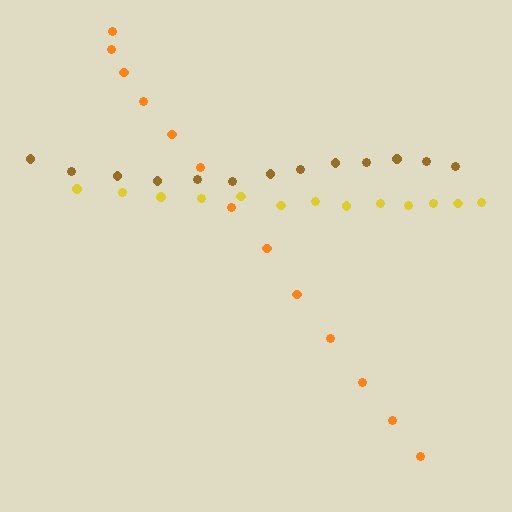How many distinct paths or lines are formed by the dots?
There are 3 distinct paths.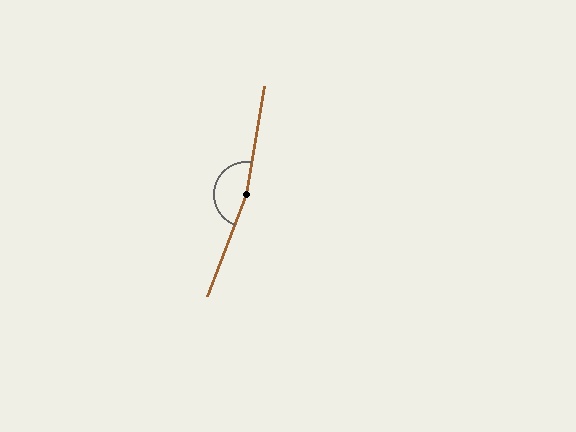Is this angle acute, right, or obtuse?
It is obtuse.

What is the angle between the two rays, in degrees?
Approximately 169 degrees.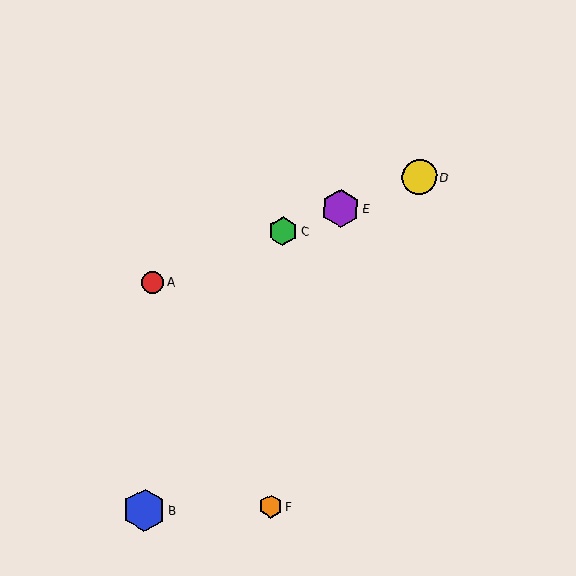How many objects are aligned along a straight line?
4 objects (A, C, D, E) are aligned along a straight line.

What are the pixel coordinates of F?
Object F is at (270, 506).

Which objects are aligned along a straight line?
Objects A, C, D, E are aligned along a straight line.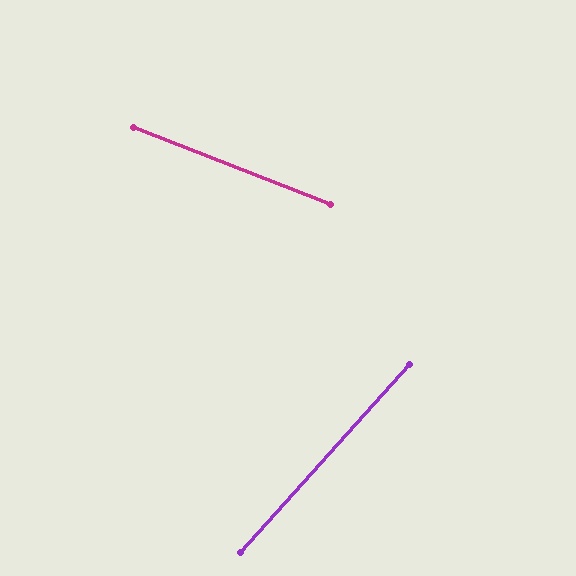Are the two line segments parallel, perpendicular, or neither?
Neither parallel nor perpendicular — they differ by about 69°.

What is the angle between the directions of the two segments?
Approximately 69 degrees.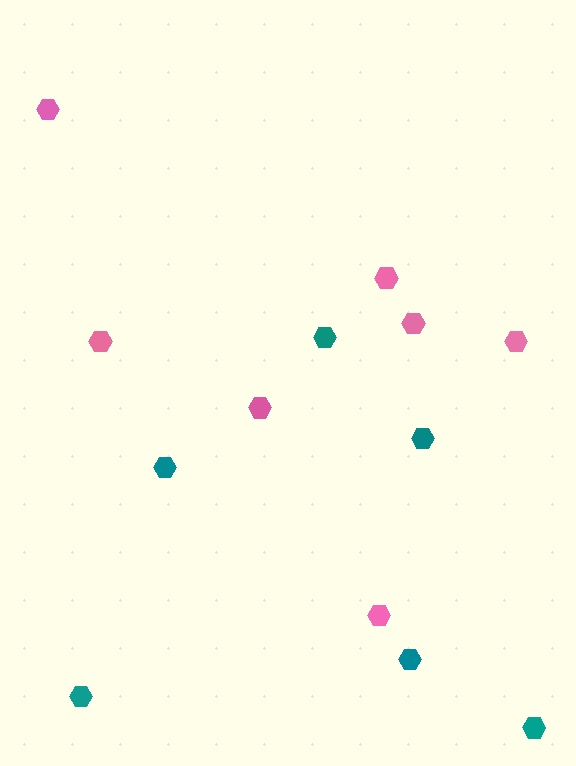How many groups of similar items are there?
There are 2 groups: one group of teal hexagons (6) and one group of pink hexagons (7).